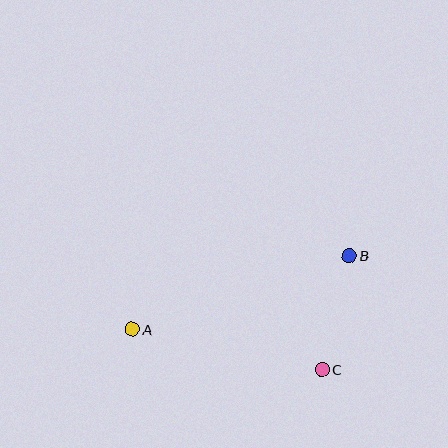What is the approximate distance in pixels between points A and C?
The distance between A and C is approximately 194 pixels.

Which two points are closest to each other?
Points B and C are closest to each other.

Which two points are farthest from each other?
Points A and B are farthest from each other.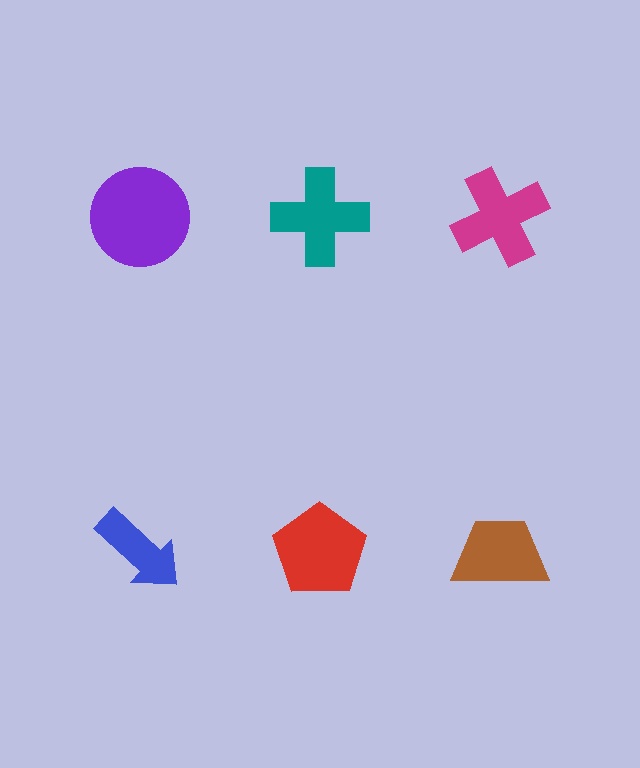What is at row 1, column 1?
A purple circle.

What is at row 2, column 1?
A blue arrow.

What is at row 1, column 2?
A teal cross.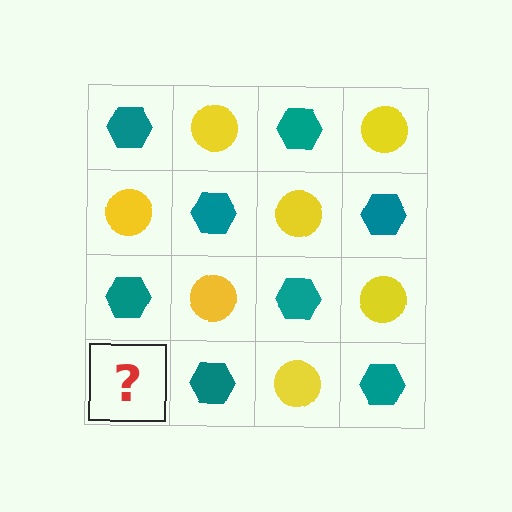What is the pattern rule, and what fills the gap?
The rule is that it alternates teal hexagon and yellow circle in a checkerboard pattern. The gap should be filled with a yellow circle.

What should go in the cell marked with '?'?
The missing cell should contain a yellow circle.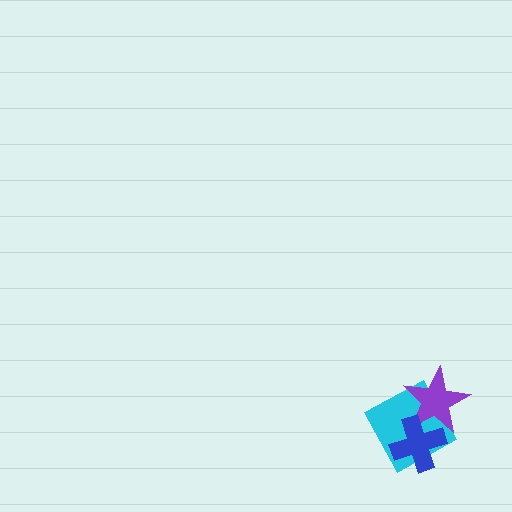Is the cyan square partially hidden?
Yes, it is partially covered by another shape.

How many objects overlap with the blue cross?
2 objects overlap with the blue cross.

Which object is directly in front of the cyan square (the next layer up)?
The purple star is directly in front of the cyan square.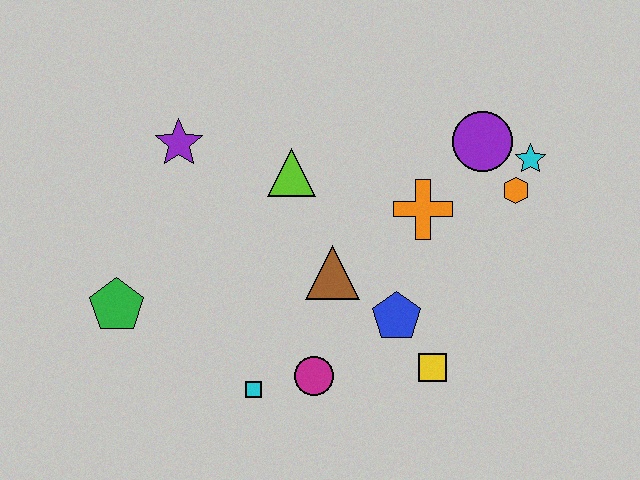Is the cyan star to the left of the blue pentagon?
No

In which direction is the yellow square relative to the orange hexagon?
The yellow square is below the orange hexagon.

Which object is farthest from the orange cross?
The green pentagon is farthest from the orange cross.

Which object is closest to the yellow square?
The blue pentagon is closest to the yellow square.